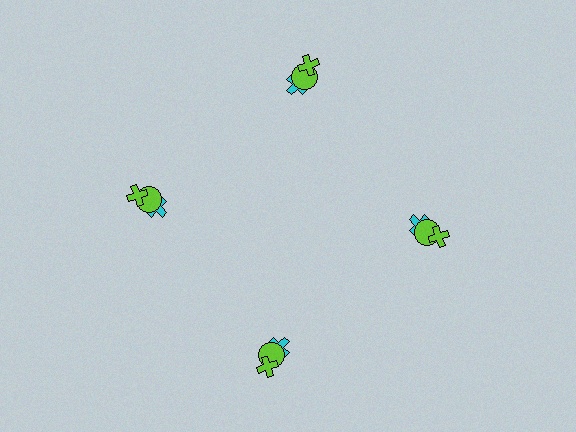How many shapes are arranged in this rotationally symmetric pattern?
There are 12 shapes, arranged in 4 groups of 3.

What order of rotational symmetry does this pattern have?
This pattern has 4-fold rotational symmetry.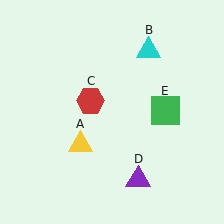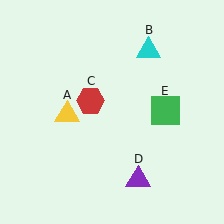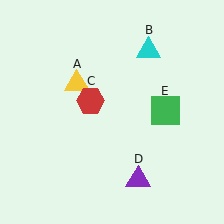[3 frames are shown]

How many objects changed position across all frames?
1 object changed position: yellow triangle (object A).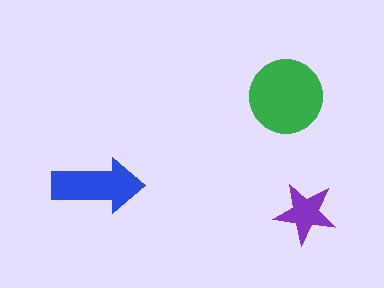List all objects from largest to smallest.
The green circle, the blue arrow, the purple star.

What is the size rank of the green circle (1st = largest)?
1st.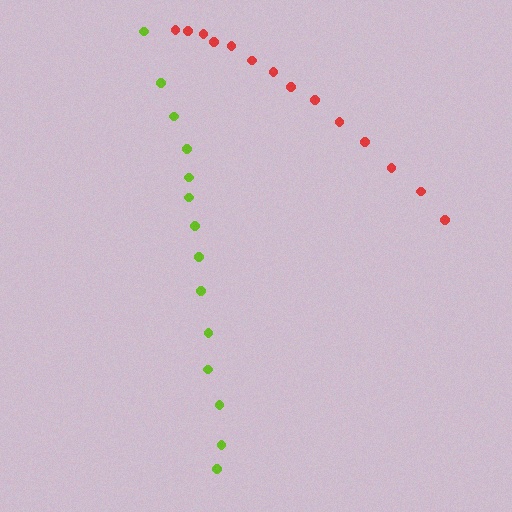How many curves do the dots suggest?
There are 2 distinct paths.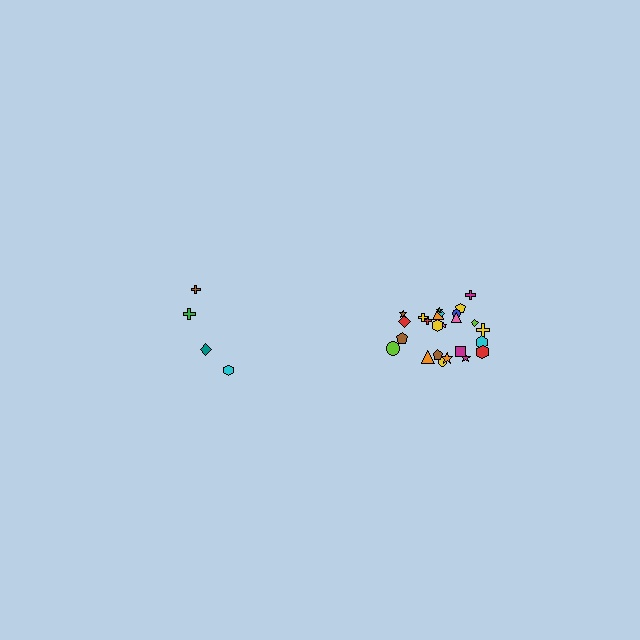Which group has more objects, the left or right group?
The right group.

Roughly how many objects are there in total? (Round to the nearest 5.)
Roughly 30 objects in total.